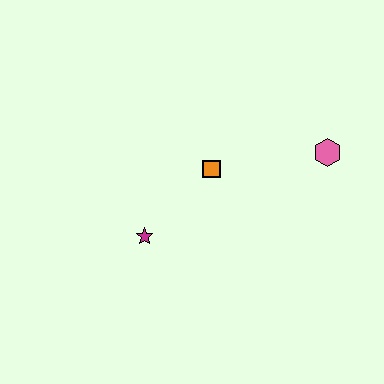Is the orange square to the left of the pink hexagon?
Yes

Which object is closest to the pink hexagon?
The orange square is closest to the pink hexagon.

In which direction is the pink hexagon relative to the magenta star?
The pink hexagon is to the right of the magenta star.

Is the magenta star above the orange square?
No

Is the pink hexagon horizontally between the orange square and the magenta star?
No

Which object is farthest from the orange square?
The pink hexagon is farthest from the orange square.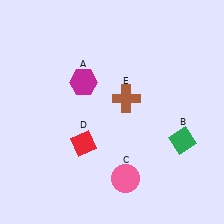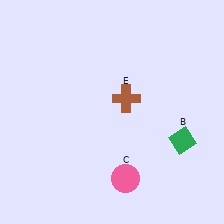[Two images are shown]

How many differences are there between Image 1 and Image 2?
There are 2 differences between the two images.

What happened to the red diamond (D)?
The red diamond (D) was removed in Image 2. It was in the bottom-left area of Image 1.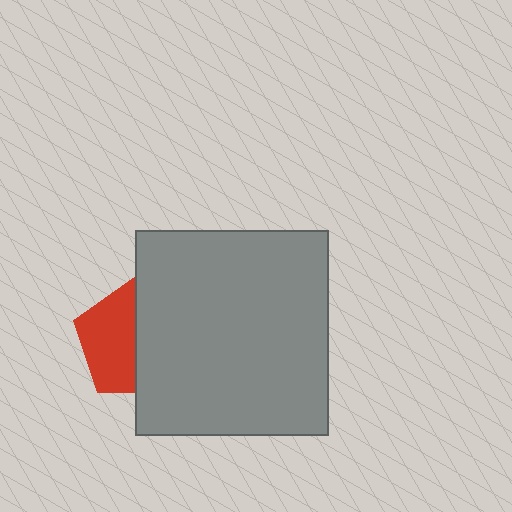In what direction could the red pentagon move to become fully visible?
The red pentagon could move left. That would shift it out from behind the gray rectangle entirely.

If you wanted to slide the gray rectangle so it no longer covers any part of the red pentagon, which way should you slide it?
Slide it right — that is the most direct way to separate the two shapes.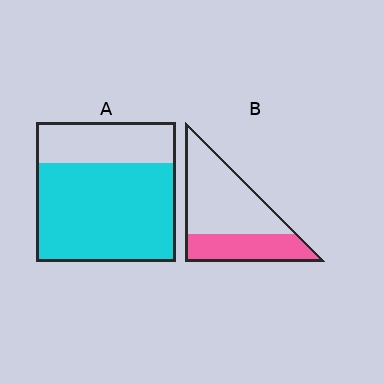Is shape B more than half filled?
No.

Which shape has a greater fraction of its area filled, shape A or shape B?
Shape A.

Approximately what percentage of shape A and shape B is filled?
A is approximately 70% and B is approximately 35%.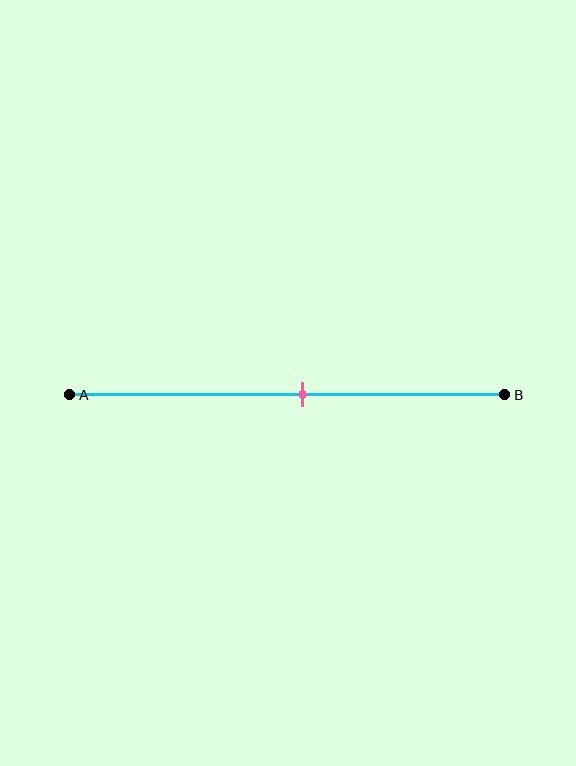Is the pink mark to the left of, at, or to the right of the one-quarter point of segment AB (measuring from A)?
The pink mark is to the right of the one-quarter point of segment AB.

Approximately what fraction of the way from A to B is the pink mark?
The pink mark is approximately 55% of the way from A to B.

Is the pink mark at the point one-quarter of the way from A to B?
No, the mark is at about 55% from A, not at the 25% one-quarter point.